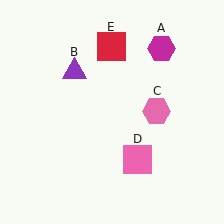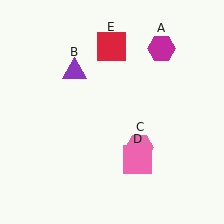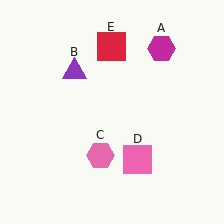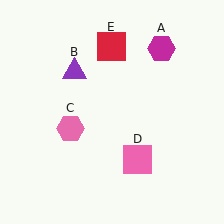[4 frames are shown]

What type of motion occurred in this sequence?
The pink hexagon (object C) rotated clockwise around the center of the scene.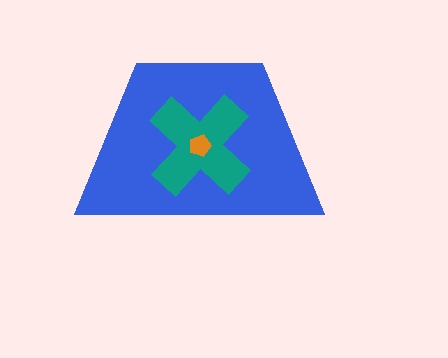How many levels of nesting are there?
3.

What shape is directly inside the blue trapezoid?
The teal cross.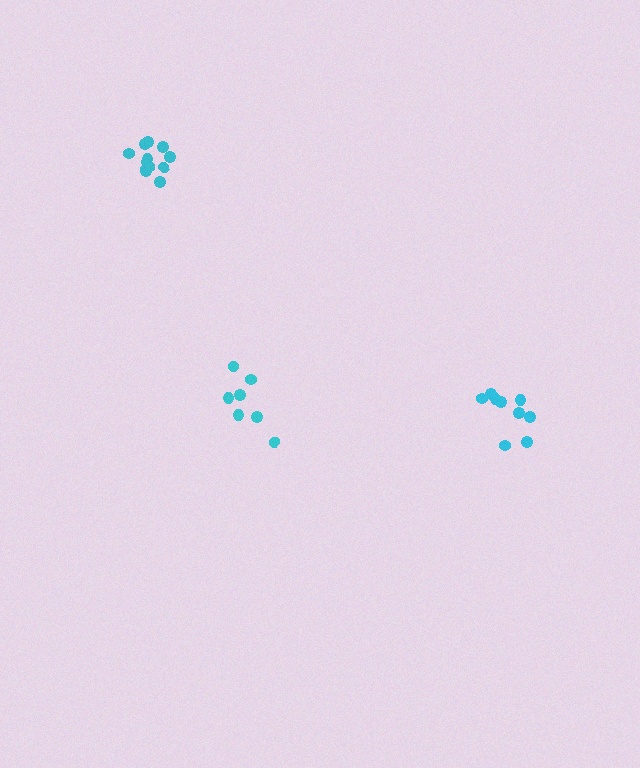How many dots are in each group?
Group 1: 11 dots, Group 2: 9 dots, Group 3: 7 dots (27 total).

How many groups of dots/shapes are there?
There are 3 groups.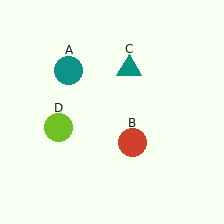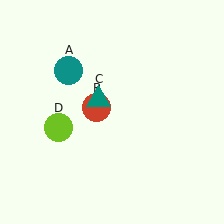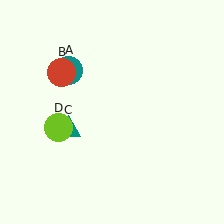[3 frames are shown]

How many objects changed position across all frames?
2 objects changed position: red circle (object B), teal triangle (object C).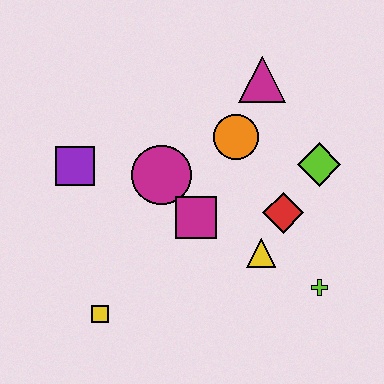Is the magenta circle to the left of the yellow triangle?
Yes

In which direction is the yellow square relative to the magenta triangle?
The yellow square is below the magenta triangle.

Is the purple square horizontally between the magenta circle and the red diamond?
No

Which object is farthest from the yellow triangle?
The purple square is farthest from the yellow triangle.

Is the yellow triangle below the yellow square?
No